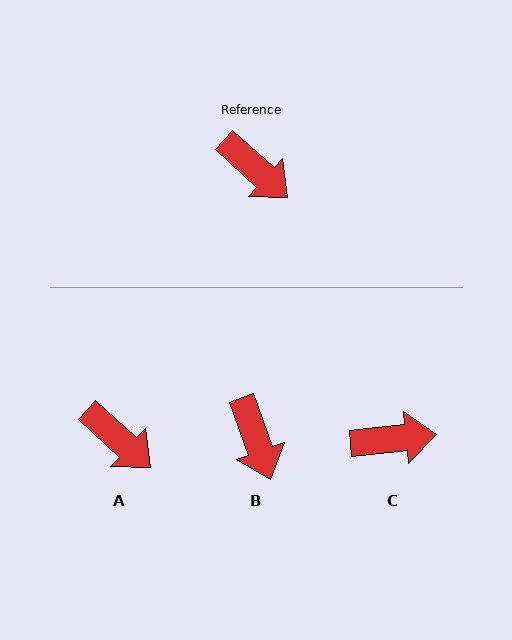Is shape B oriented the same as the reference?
No, it is off by about 28 degrees.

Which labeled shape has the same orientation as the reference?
A.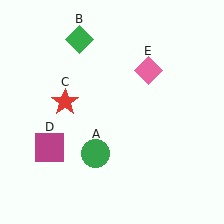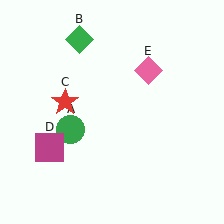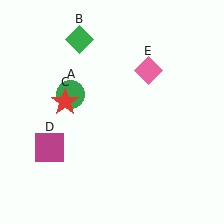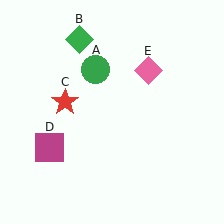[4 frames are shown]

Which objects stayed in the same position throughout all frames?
Green diamond (object B) and red star (object C) and magenta square (object D) and pink diamond (object E) remained stationary.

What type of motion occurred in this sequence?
The green circle (object A) rotated clockwise around the center of the scene.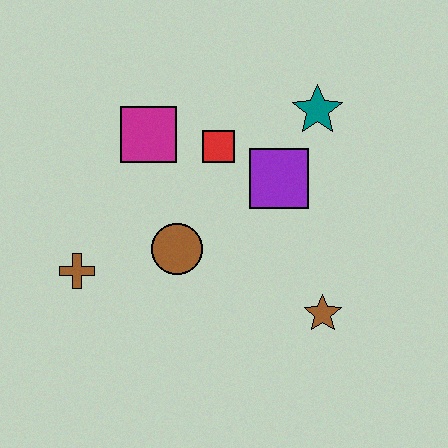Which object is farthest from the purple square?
The brown cross is farthest from the purple square.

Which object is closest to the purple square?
The red square is closest to the purple square.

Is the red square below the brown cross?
No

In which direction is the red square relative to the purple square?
The red square is to the left of the purple square.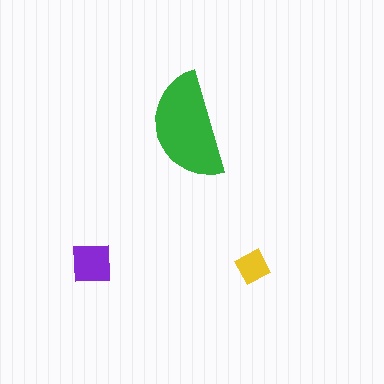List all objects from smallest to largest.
The yellow diamond, the purple square, the green semicircle.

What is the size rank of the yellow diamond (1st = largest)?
3rd.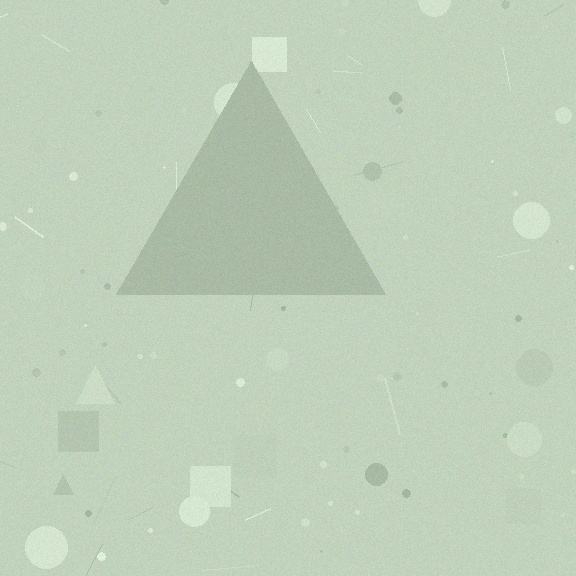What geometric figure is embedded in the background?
A triangle is embedded in the background.